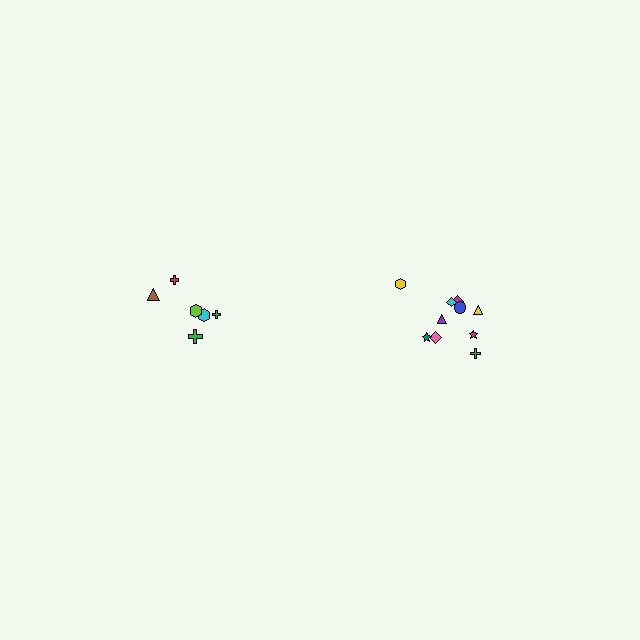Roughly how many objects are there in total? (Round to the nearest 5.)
Roughly 15 objects in total.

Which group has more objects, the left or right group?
The right group.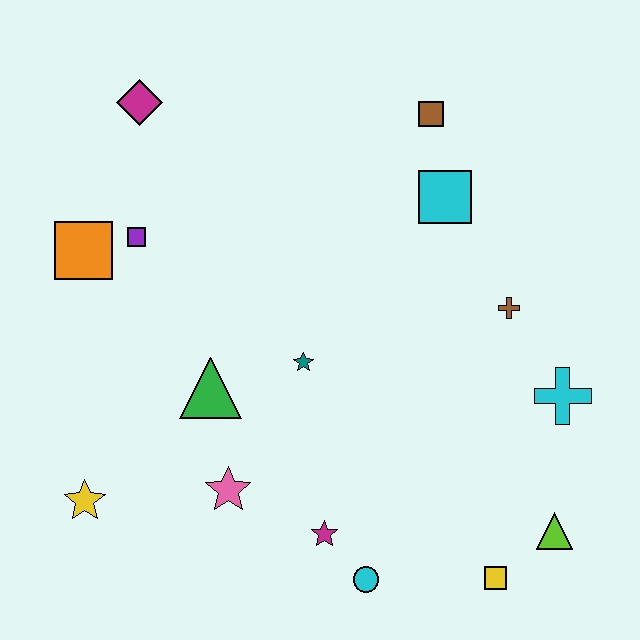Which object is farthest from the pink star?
The brown square is farthest from the pink star.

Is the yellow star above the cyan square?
No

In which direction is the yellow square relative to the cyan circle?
The yellow square is to the right of the cyan circle.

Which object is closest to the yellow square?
The lime triangle is closest to the yellow square.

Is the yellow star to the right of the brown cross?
No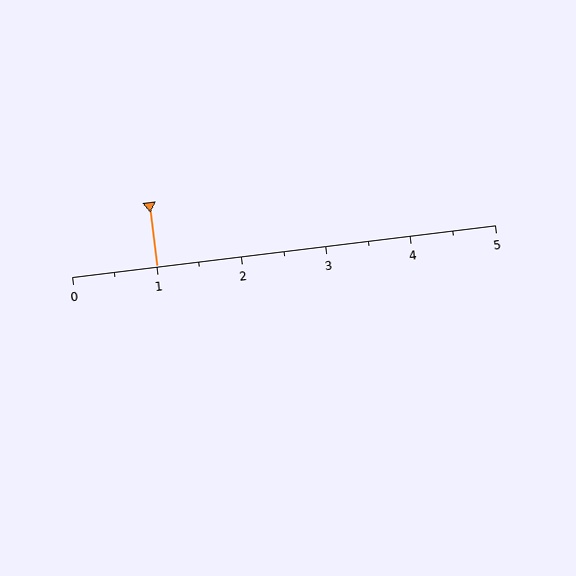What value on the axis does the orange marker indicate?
The marker indicates approximately 1.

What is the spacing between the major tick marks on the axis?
The major ticks are spaced 1 apart.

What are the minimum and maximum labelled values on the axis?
The axis runs from 0 to 5.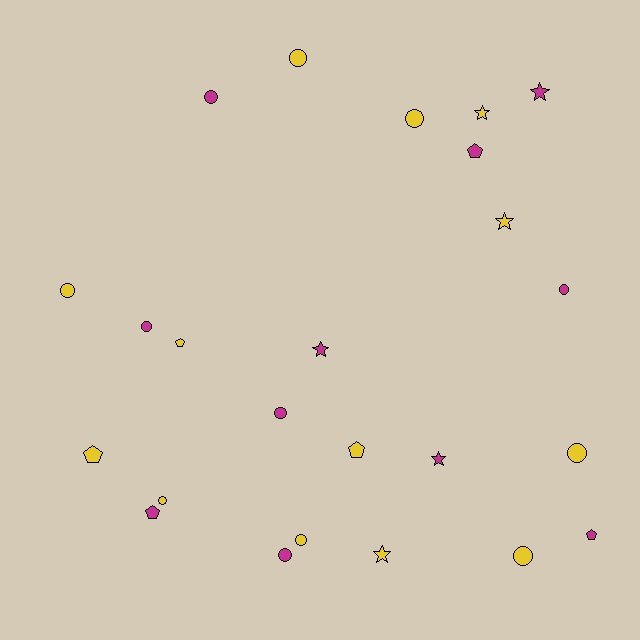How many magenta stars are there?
There are 3 magenta stars.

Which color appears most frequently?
Yellow, with 13 objects.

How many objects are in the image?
There are 24 objects.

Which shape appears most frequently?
Circle, with 12 objects.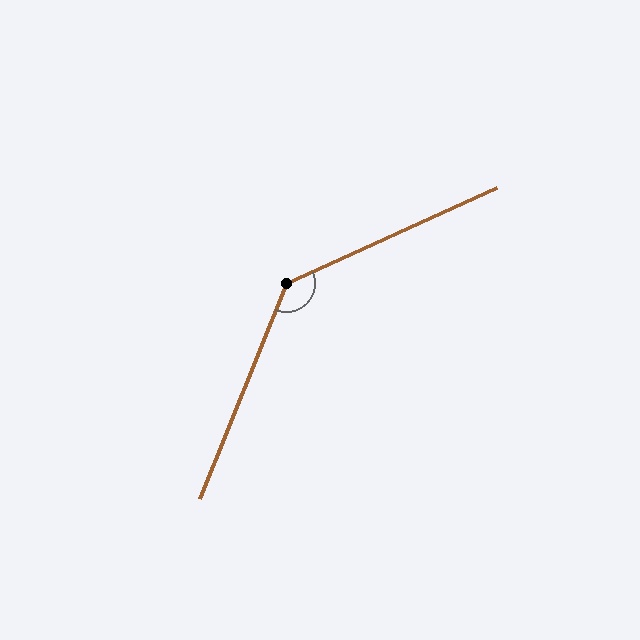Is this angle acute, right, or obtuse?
It is obtuse.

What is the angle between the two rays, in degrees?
Approximately 136 degrees.